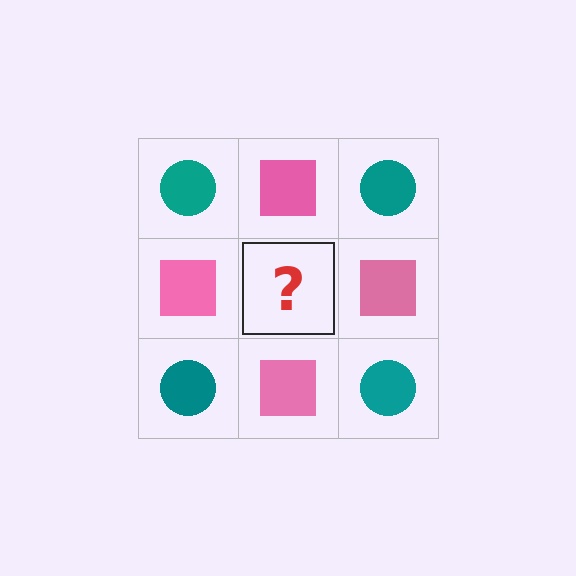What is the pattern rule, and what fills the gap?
The rule is that it alternates teal circle and pink square in a checkerboard pattern. The gap should be filled with a teal circle.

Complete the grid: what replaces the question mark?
The question mark should be replaced with a teal circle.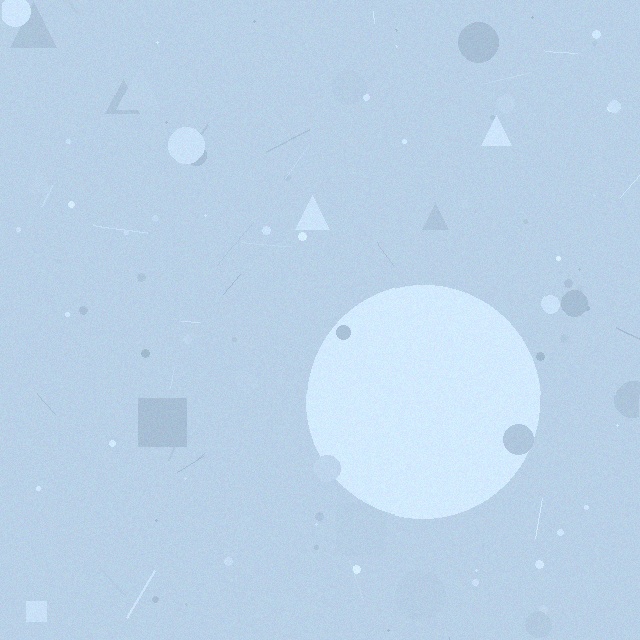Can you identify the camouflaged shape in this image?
The camouflaged shape is a circle.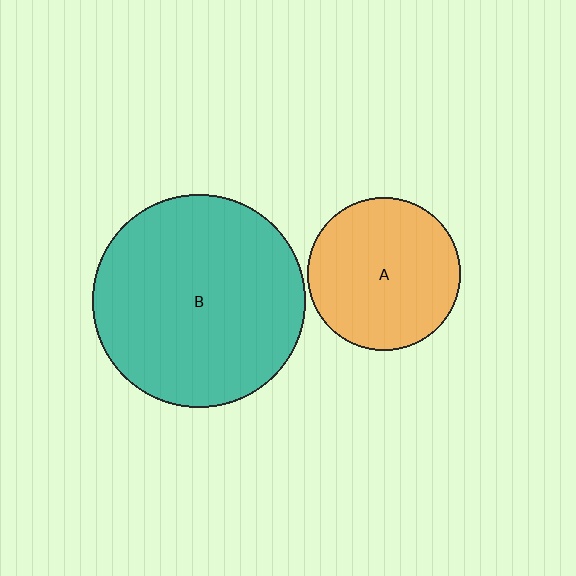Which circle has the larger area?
Circle B (teal).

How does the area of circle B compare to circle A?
Approximately 1.9 times.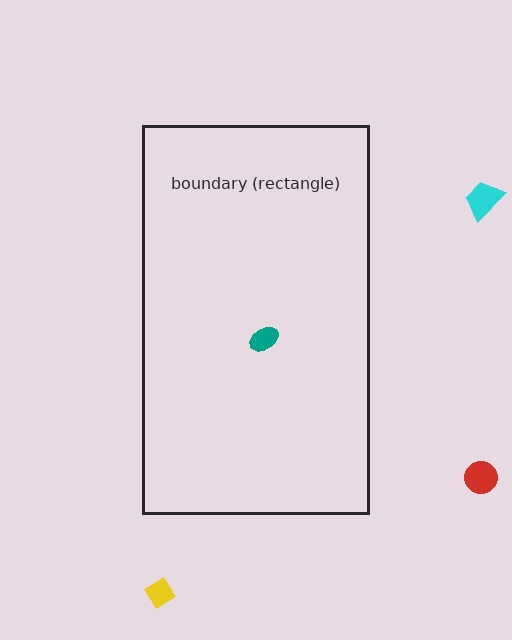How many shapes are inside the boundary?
1 inside, 3 outside.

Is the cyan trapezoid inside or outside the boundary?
Outside.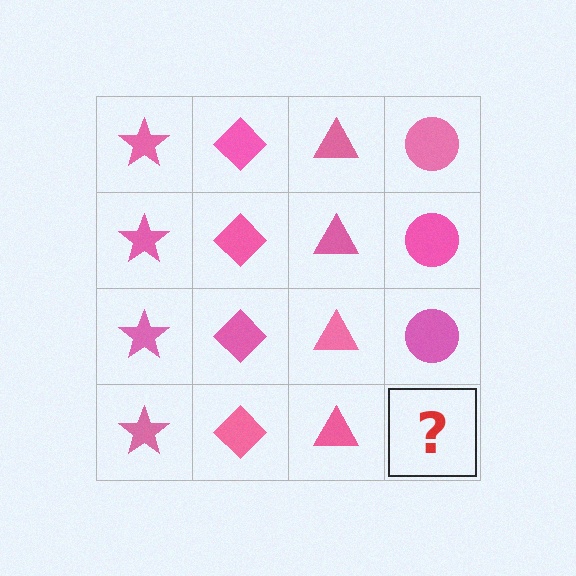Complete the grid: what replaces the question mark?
The question mark should be replaced with a pink circle.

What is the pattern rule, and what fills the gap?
The rule is that each column has a consistent shape. The gap should be filled with a pink circle.